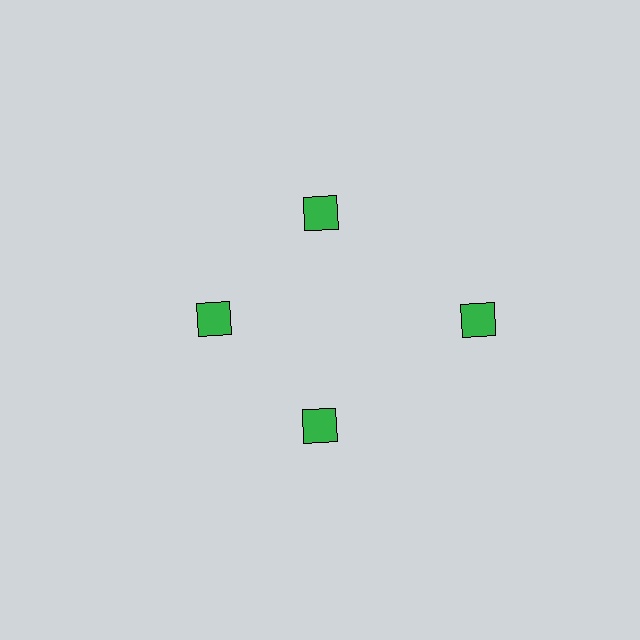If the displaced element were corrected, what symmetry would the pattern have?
It would have 4-fold rotational symmetry — the pattern would map onto itself every 90 degrees.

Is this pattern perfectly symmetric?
No. The 4 green diamonds are arranged in a ring, but one element near the 3 o'clock position is pushed outward from the center, breaking the 4-fold rotational symmetry.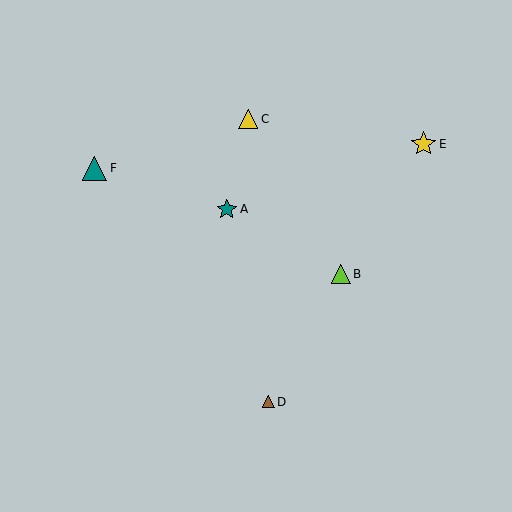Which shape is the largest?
The yellow star (labeled E) is the largest.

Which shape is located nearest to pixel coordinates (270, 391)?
The brown triangle (labeled D) at (268, 402) is nearest to that location.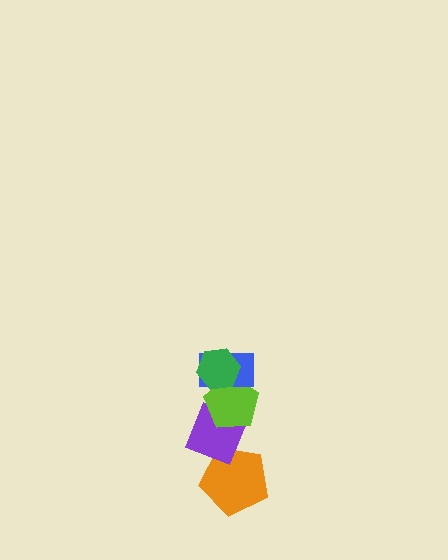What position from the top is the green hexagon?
The green hexagon is 1st from the top.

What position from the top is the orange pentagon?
The orange pentagon is 5th from the top.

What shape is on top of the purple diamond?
The lime pentagon is on top of the purple diamond.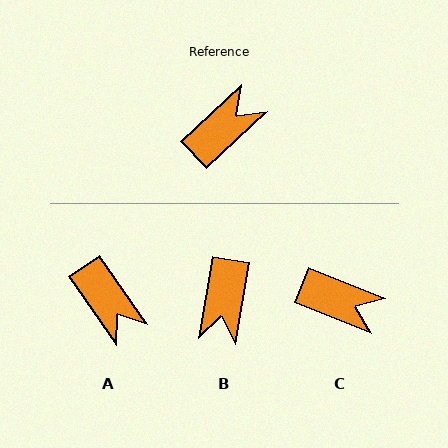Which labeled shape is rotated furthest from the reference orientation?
B, about 143 degrees away.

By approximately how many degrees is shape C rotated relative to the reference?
Approximately 65 degrees clockwise.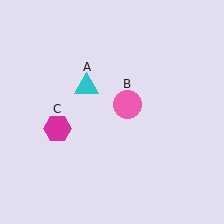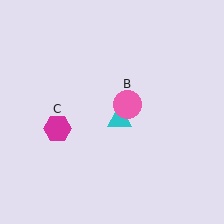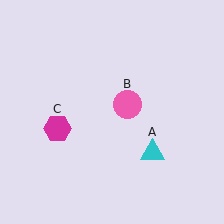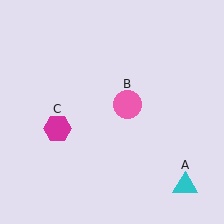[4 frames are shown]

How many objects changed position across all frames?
1 object changed position: cyan triangle (object A).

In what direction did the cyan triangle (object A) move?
The cyan triangle (object A) moved down and to the right.